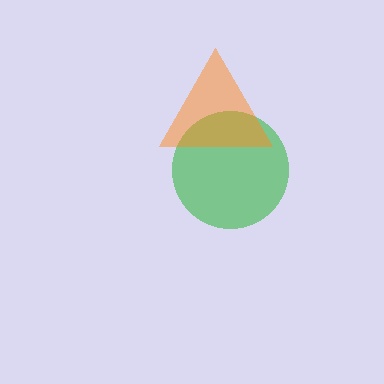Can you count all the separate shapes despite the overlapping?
Yes, there are 2 separate shapes.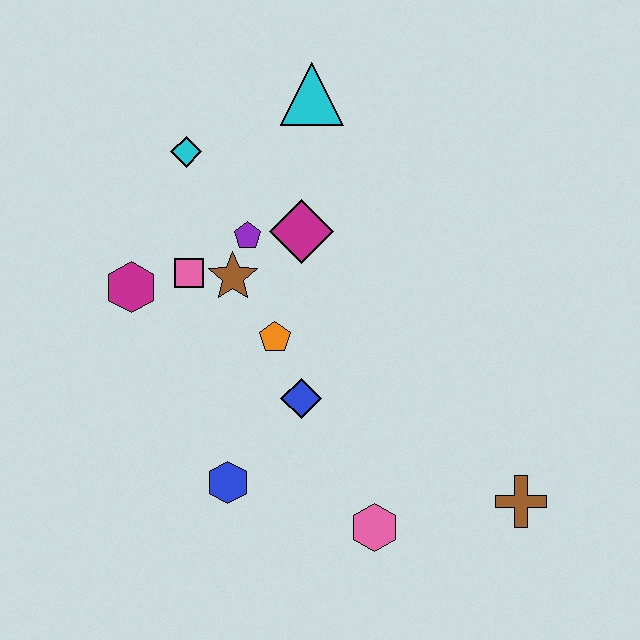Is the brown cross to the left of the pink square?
No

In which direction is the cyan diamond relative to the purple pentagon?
The cyan diamond is above the purple pentagon.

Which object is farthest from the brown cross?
The cyan diamond is farthest from the brown cross.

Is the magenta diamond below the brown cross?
No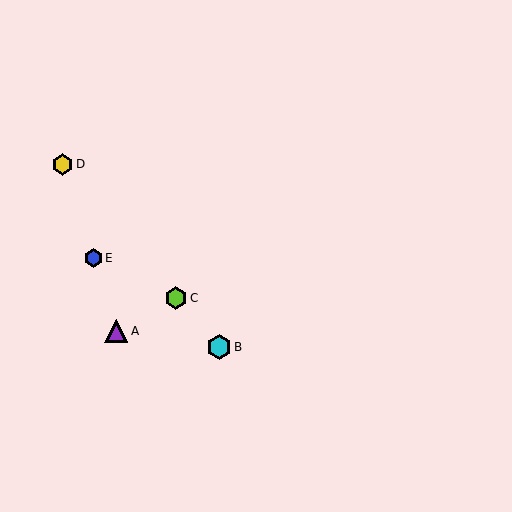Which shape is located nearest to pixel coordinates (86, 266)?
The blue hexagon (labeled E) at (93, 258) is nearest to that location.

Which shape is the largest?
The cyan hexagon (labeled B) is the largest.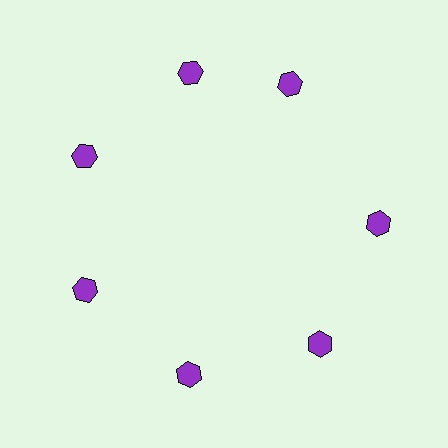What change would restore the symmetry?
The symmetry would be restored by rotating it back into even spacing with its neighbors so that all 7 hexagons sit at equal angles and equal distance from the center.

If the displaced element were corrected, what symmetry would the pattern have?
It would have 7-fold rotational symmetry — the pattern would map onto itself every 51 degrees.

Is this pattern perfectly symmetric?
No. The 7 purple hexagons are arranged in a ring, but one element near the 1 o'clock position is rotated out of alignment along the ring, breaking the 7-fold rotational symmetry.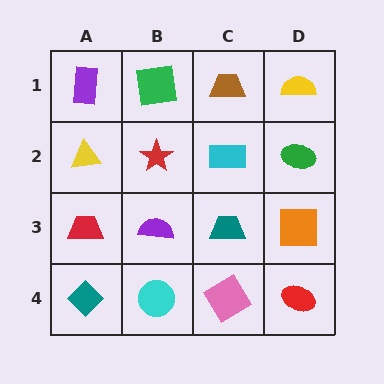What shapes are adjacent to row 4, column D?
An orange square (row 3, column D), a pink diamond (row 4, column C).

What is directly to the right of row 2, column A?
A red star.